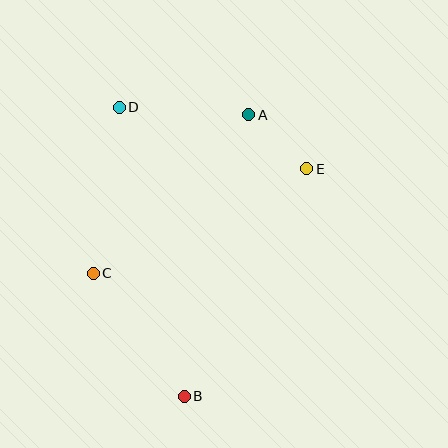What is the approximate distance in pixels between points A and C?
The distance between A and C is approximately 222 pixels.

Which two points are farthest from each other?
Points B and D are farthest from each other.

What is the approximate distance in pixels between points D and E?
The distance between D and E is approximately 197 pixels.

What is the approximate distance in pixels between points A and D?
The distance between A and D is approximately 130 pixels.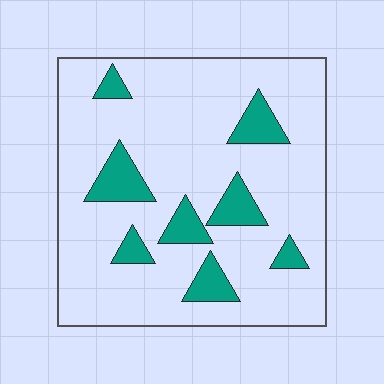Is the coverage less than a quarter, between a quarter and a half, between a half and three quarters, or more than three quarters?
Less than a quarter.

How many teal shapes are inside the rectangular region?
8.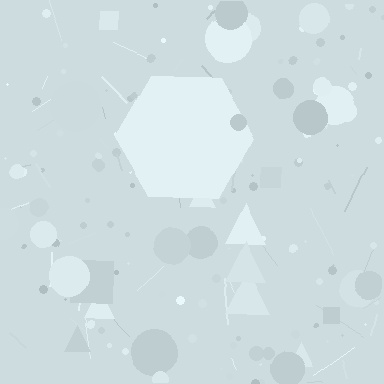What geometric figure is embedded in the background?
A hexagon is embedded in the background.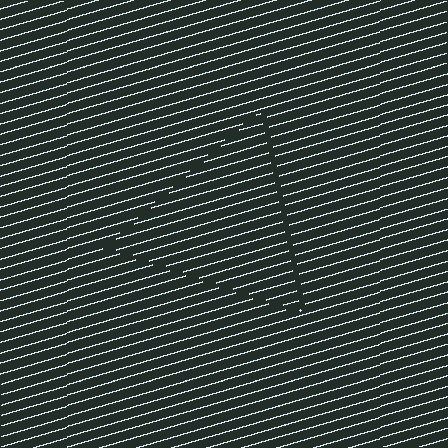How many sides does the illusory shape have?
3 sides — the line-ends trace a triangle.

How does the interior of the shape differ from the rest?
The interior of the shape contains the same grating, shifted by half a period — the contour is defined by the phase discontinuity where line-ends from the inner and outer gratings abut.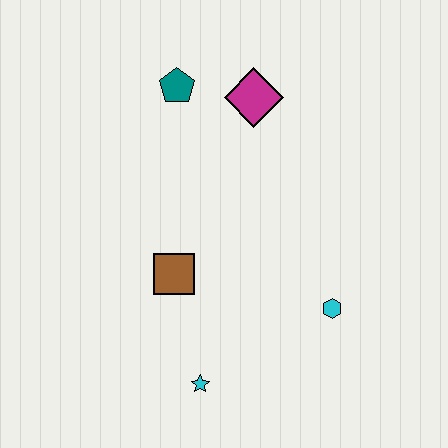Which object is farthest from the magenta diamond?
The cyan star is farthest from the magenta diamond.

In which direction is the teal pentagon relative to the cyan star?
The teal pentagon is above the cyan star.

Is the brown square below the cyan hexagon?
No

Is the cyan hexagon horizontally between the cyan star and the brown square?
No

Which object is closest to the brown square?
The cyan star is closest to the brown square.